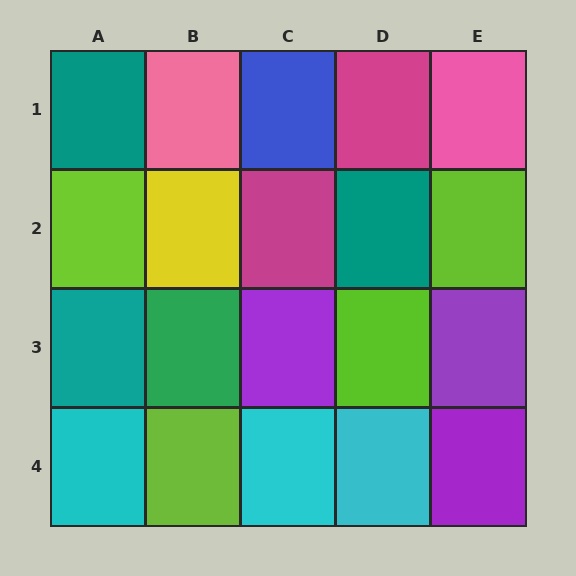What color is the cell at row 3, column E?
Purple.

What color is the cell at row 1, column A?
Teal.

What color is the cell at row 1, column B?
Pink.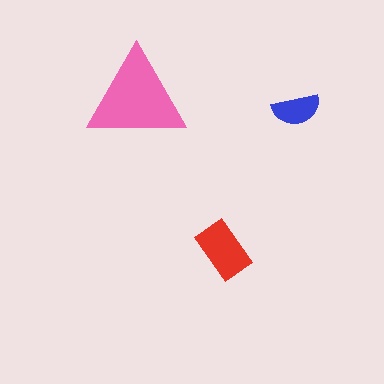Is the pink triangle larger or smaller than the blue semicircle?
Larger.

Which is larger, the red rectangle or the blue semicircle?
The red rectangle.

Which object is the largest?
The pink triangle.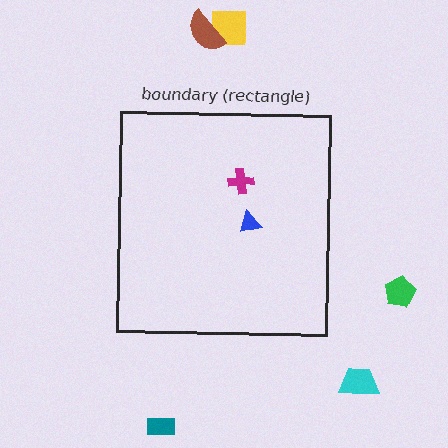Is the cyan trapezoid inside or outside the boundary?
Outside.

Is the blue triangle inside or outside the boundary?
Inside.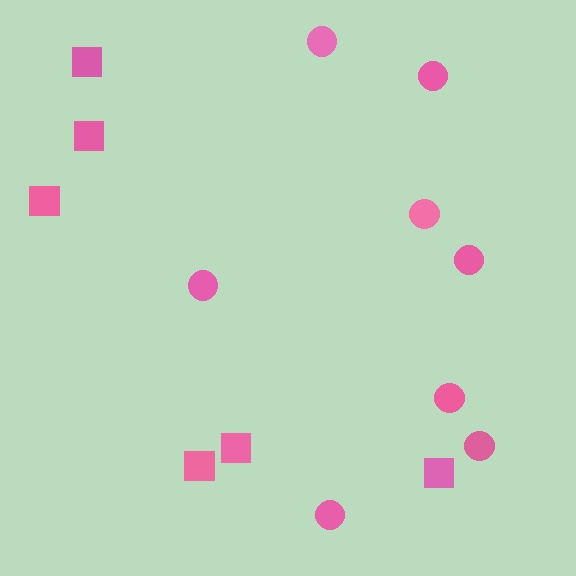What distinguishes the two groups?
There are 2 groups: one group of circles (8) and one group of squares (6).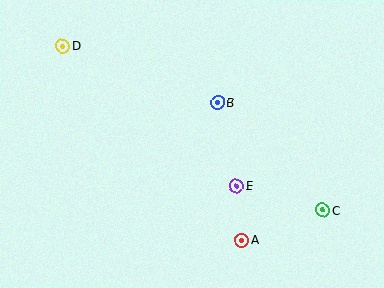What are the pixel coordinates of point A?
Point A is at (241, 240).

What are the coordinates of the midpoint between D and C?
The midpoint between D and C is at (193, 128).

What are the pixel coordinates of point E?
Point E is at (237, 186).